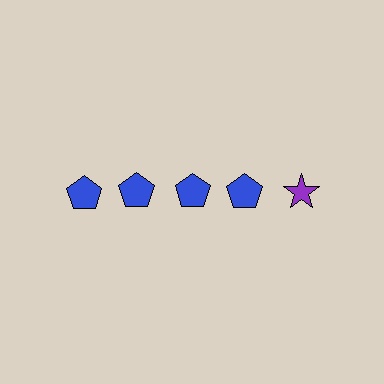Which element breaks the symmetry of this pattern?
The purple star in the top row, rightmost column breaks the symmetry. All other shapes are blue pentagons.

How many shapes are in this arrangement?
There are 5 shapes arranged in a grid pattern.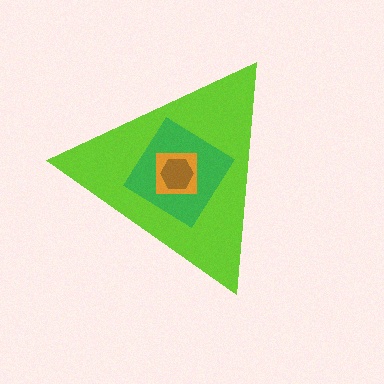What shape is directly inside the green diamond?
The orange square.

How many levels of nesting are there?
4.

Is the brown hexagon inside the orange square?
Yes.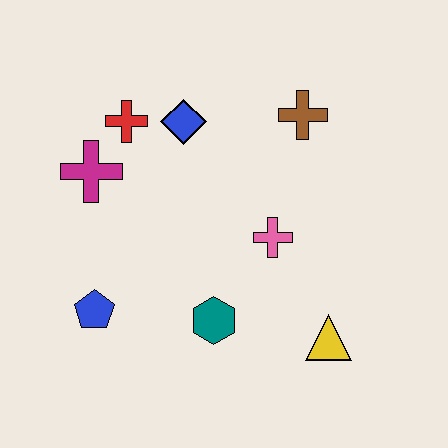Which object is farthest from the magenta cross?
The yellow triangle is farthest from the magenta cross.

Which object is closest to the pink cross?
The teal hexagon is closest to the pink cross.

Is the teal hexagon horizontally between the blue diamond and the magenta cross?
No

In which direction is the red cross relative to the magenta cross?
The red cross is above the magenta cross.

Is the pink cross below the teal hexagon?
No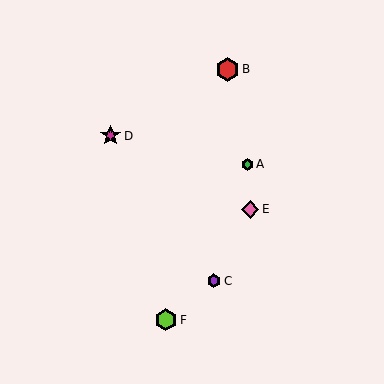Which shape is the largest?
The red hexagon (labeled B) is the largest.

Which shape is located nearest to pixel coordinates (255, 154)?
The green hexagon (labeled A) at (247, 164) is nearest to that location.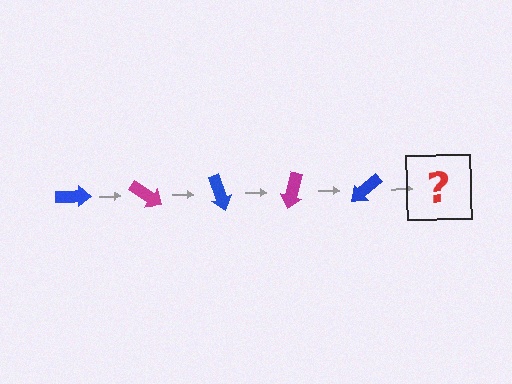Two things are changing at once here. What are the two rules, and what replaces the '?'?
The two rules are that it rotates 35 degrees each step and the color cycles through blue and magenta. The '?' should be a magenta arrow, rotated 175 degrees from the start.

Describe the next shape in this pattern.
It should be a magenta arrow, rotated 175 degrees from the start.